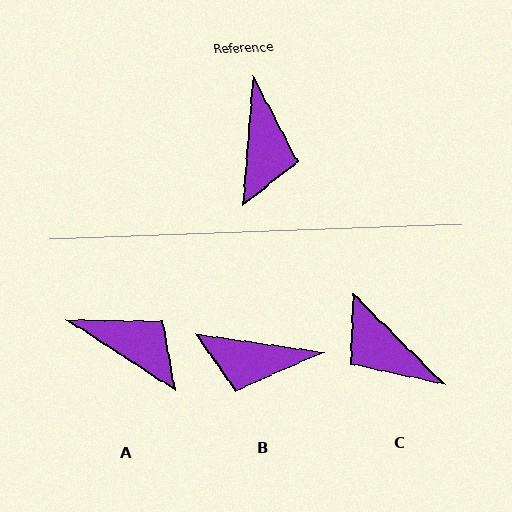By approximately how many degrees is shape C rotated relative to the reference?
Approximately 130 degrees clockwise.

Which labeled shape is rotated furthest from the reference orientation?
C, about 130 degrees away.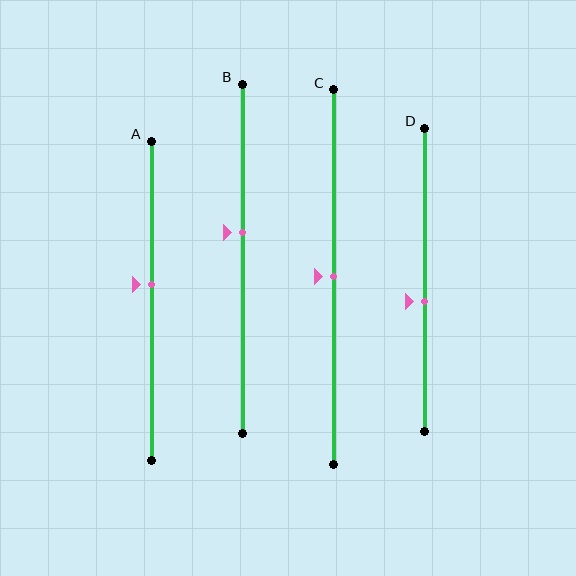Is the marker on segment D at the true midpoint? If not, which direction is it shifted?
No, the marker on segment D is shifted downward by about 7% of the segment length.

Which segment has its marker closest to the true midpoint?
Segment C has its marker closest to the true midpoint.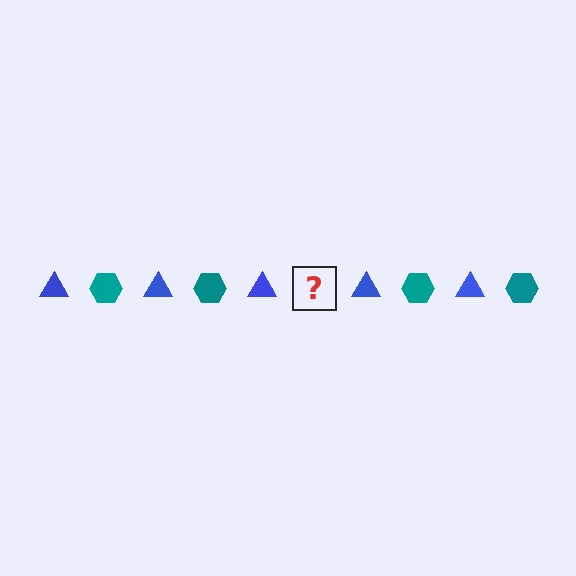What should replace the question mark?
The question mark should be replaced with a teal hexagon.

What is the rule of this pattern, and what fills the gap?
The rule is that the pattern alternates between blue triangle and teal hexagon. The gap should be filled with a teal hexagon.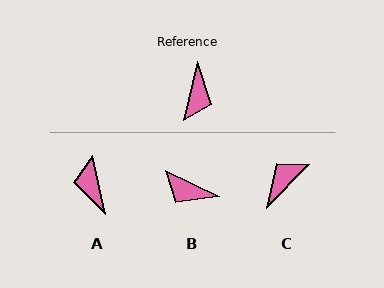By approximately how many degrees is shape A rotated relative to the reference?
Approximately 155 degrees clockwise.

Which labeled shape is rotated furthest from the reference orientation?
A, about 155 degrees away.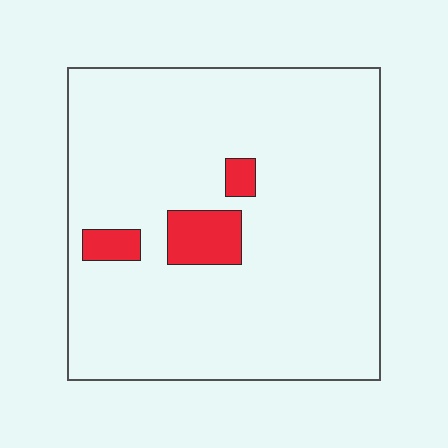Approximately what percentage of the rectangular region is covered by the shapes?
Approximately 5%.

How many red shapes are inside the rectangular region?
3.